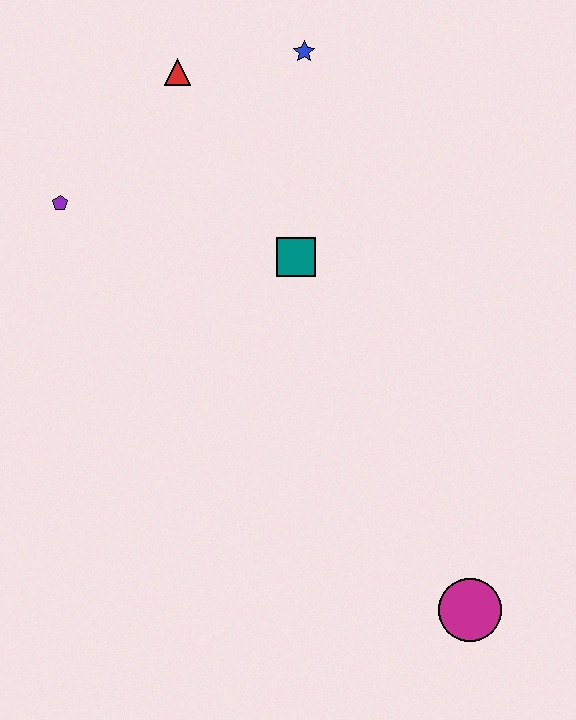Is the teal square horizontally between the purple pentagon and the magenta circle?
Yes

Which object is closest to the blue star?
The red triangle is closest to the blue star.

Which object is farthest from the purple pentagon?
The magenta circle is farthest from the purple pentagon.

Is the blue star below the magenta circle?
No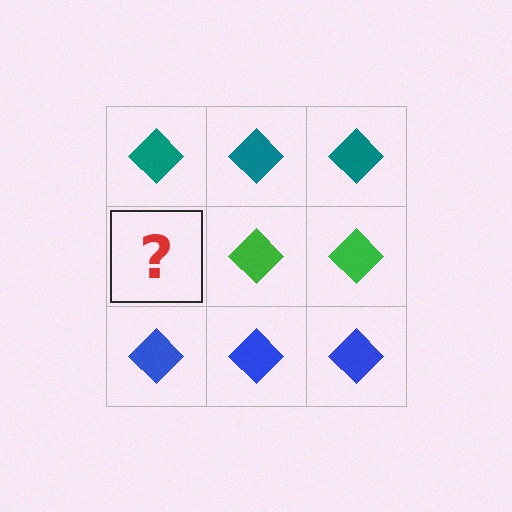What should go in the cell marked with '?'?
The missing cell should contain a green diamond.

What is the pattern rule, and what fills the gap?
The rule is that each row has a consistent color. The gap should be filled with a green diamond.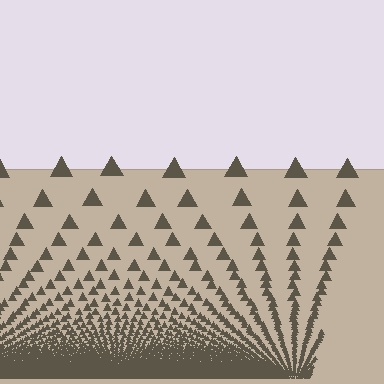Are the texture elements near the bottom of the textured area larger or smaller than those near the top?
Smaller. The gradient is inverted — elements near the bottom are smaller and denser.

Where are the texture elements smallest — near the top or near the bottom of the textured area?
Near the bottom.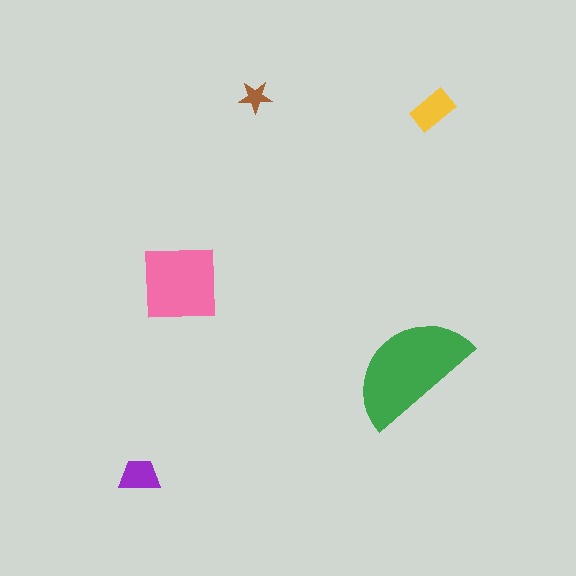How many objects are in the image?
There are 5 objects in the image.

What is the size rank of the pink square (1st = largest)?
2nd.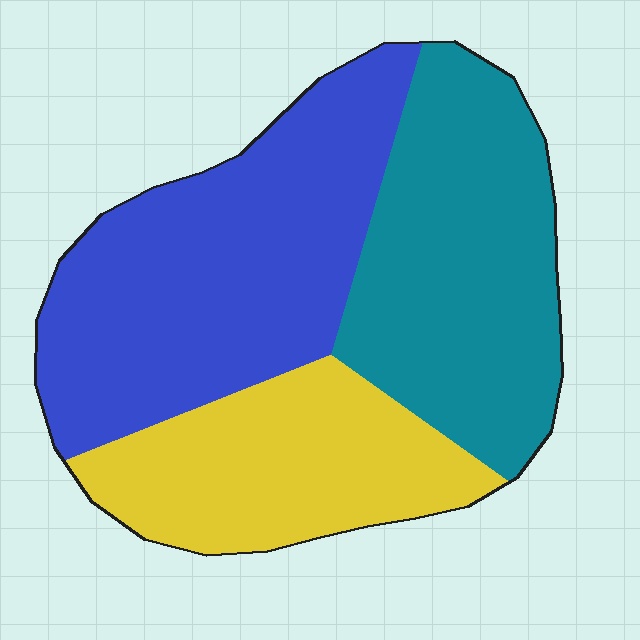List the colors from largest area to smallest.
From largest to smallest: blue, teal, yellow.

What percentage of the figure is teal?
Teal takes up about one third (1/3) of the figure.